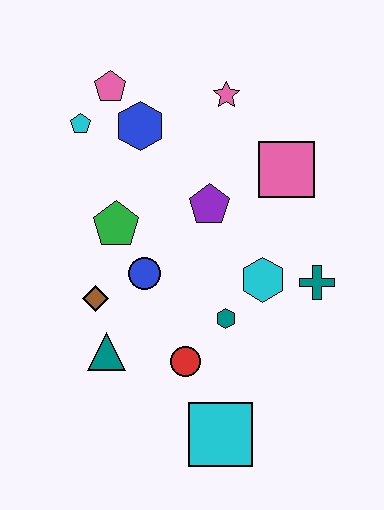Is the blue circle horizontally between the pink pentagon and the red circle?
Yes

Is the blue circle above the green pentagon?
No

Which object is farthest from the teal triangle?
The pink star is farthest from the teal triangle.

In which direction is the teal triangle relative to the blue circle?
The teal triangle is below the blue circle.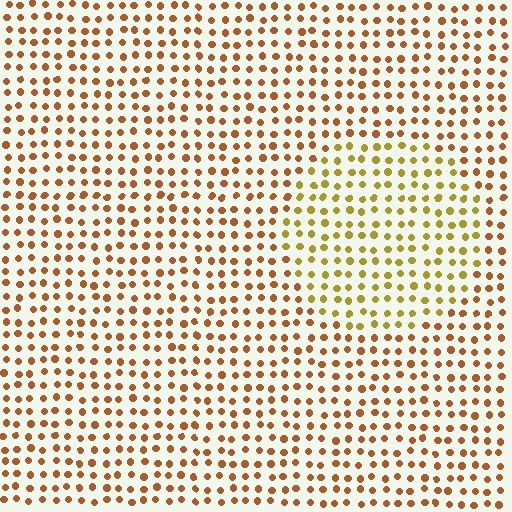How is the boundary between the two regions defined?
The boundary is defined purely by a slight shift in hue (about 32 degrees). Spacing, size, and orientation are identical on both sides.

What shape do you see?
I see a circle.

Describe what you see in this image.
The image is filled with small brown elements in a uniform arrangement. A circle-shaped region is visible where the elements are tinted to a slightly different hue, forming a subtle color boundary.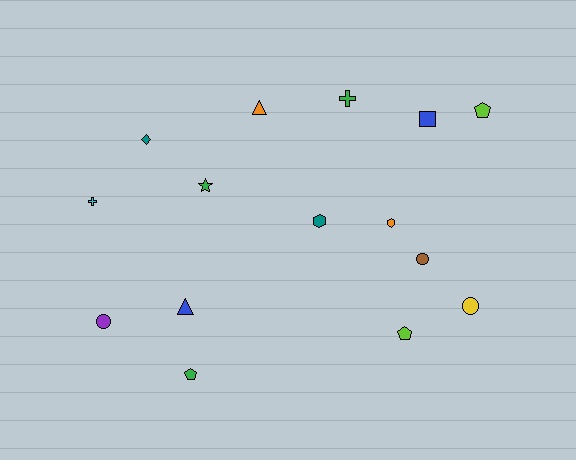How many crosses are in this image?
There are 2 crosses.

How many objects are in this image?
There are 15 objects.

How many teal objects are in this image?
There are 2 teal objects.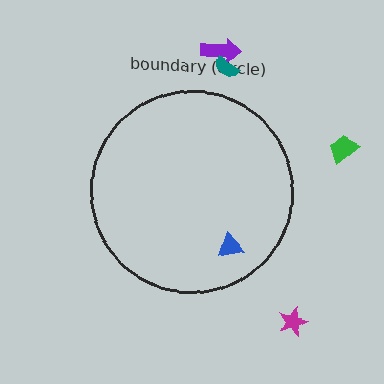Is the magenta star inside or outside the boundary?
Outside.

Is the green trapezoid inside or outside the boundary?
Outside.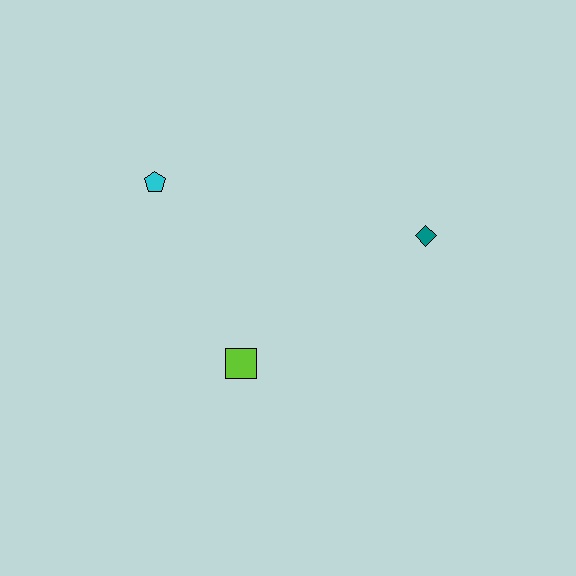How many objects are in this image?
There are 3 objects.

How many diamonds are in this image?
There is 1 diamond.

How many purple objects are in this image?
There are no purple objects.